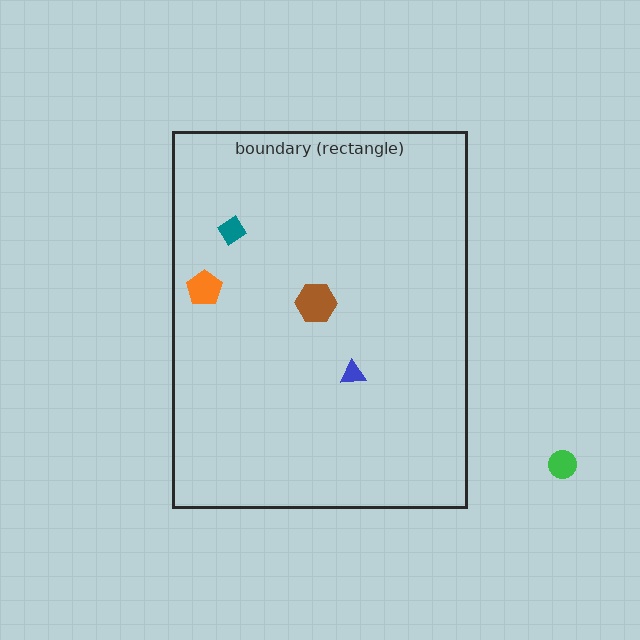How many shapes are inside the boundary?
4 inside, 1 outside.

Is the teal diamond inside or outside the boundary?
Inside.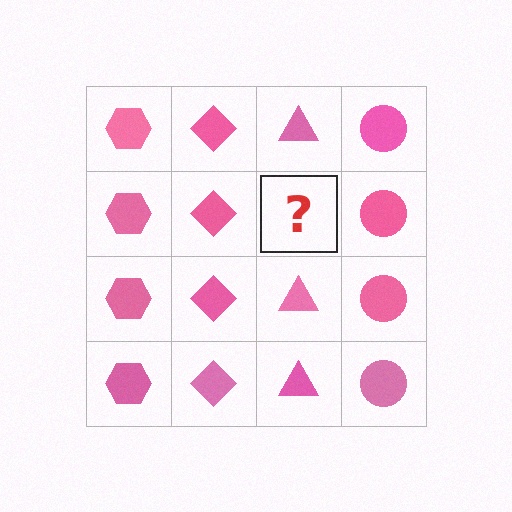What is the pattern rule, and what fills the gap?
The rule is that each column has a consistent shape. The gap should be filled with a pink triangle.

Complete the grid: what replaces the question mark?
The question mark should be replaced with a pink triangle.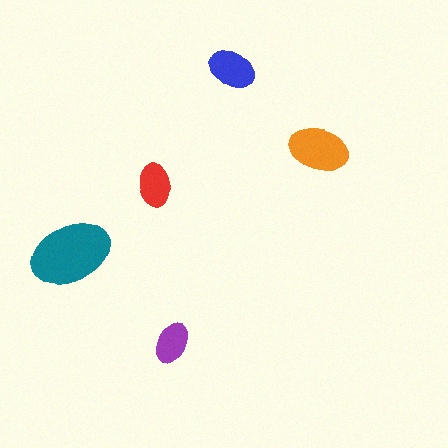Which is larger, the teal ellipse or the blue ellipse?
The teal one.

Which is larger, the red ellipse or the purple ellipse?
The red one.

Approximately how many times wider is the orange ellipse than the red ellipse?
About 1.5 times wider.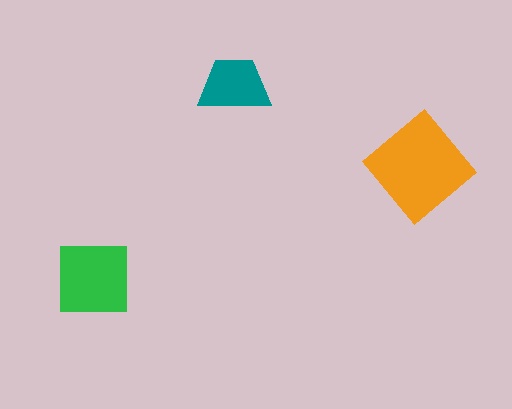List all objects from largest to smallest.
The orange diamond, the green square, the teal trapezoid.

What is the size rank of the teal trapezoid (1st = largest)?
3rd.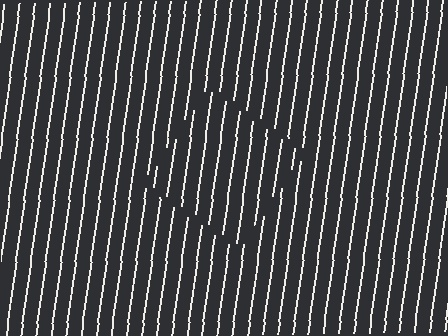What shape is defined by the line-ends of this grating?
An illusory square. The interior of the shape contains the same grating, shifted by half a period — the contour is defined by the phase discontinuity where line-ends from the inner and outer gratings abut.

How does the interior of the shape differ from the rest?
The interior of the shape contains the same grating, shifted by half a period — the contour is defined by the phase discontinuity where line-ends from the inner and outer gratings abut.